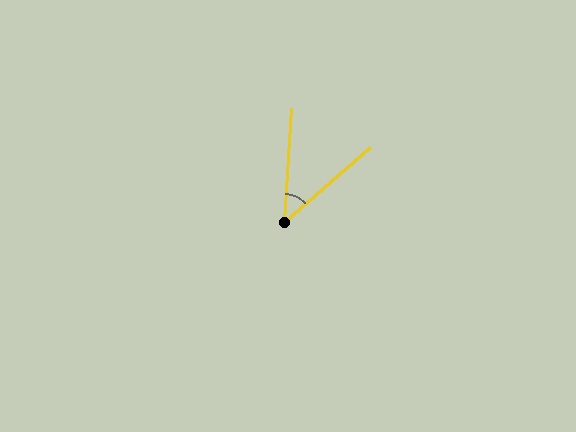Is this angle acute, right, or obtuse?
It is acute.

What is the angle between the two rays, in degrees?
Approximately 45 degrees.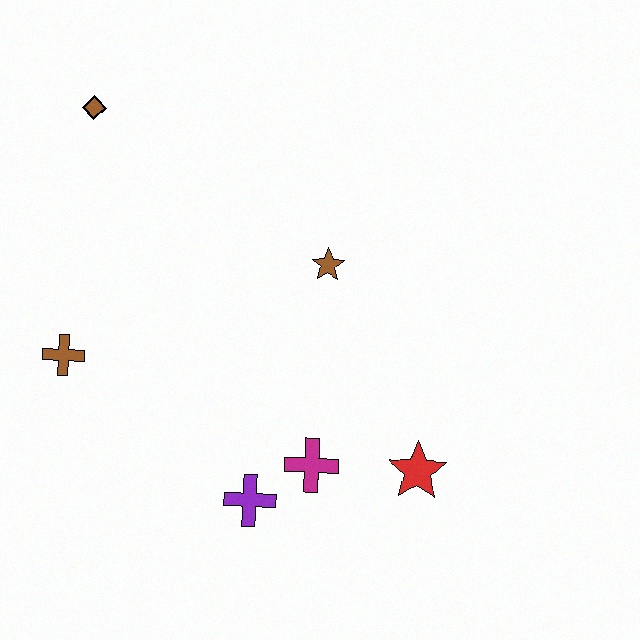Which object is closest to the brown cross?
The purple cross is closest to the brown cross.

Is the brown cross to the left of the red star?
Yes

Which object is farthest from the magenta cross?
The brown diamond is farthest from the magenta cross.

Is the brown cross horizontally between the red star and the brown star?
No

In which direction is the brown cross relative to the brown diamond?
The brown cross is below the brown diamond.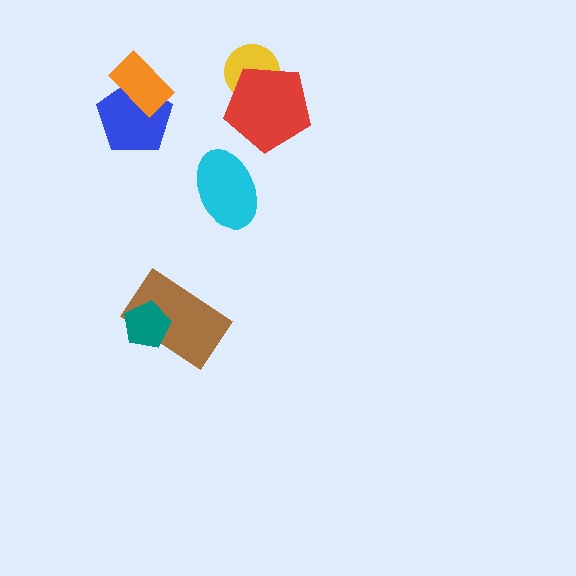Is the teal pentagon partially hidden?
No, no other shape covers it.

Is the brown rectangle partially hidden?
Yes, it is partially covered by another shape.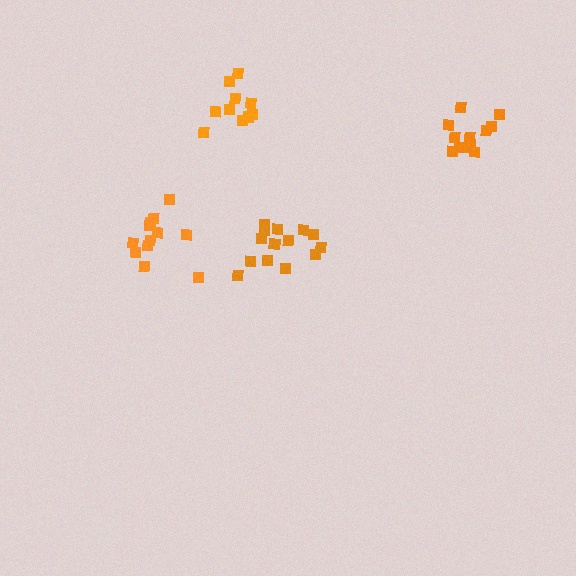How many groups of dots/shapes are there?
There are 4 groups.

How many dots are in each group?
Group 1: 15 dots, Group 2: 13 dots, Group 3: 10 dots, Group 4: 12 dots (50 total).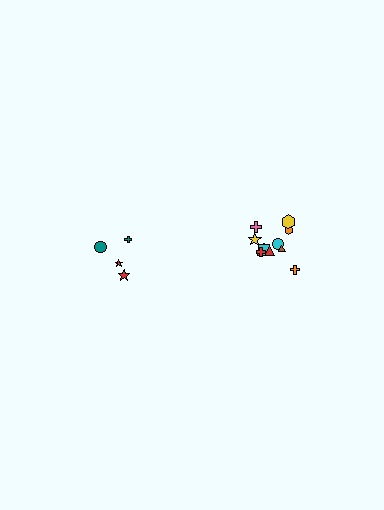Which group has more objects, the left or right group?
The right group.